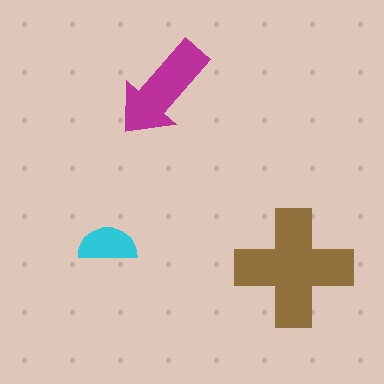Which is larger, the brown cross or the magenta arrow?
The brown cross.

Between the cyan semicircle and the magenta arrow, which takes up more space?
The magenta arrow.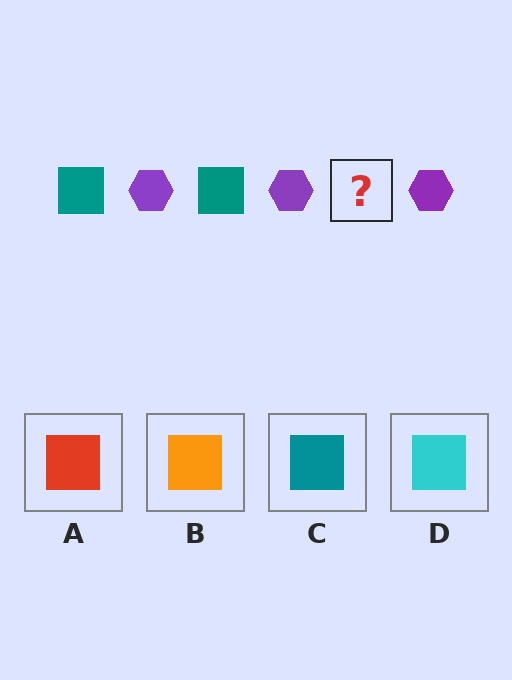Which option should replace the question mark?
Option C.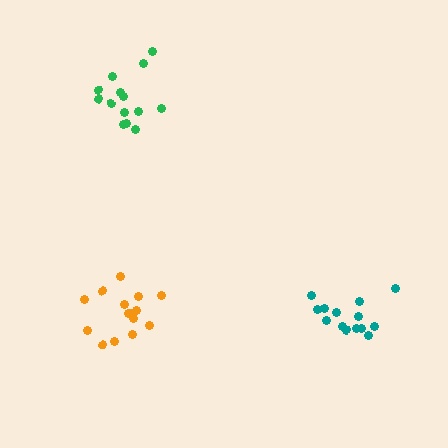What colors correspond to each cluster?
The clusters are colored: green, teal, orange.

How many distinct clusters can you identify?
There are 3 distinct clusters.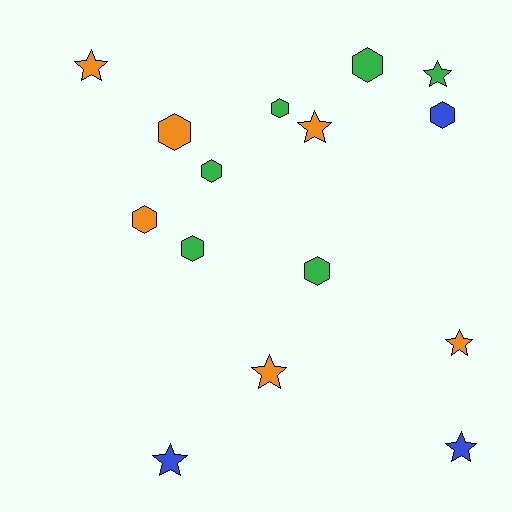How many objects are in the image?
There are 15 objects.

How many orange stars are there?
There are 4 orange stars.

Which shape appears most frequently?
Hexagon, with 8 objects.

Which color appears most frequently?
Orange, with 6 objects.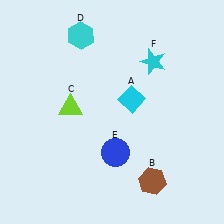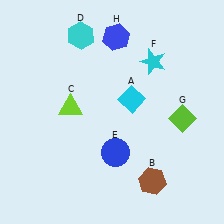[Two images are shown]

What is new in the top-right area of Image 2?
A blue hexagon (H) was added in the top-right area of Image 2.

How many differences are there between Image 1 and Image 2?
There are 2 differences between the two images.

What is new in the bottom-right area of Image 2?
A lime diamond (G) was added in the bottom-right area of Image 2.